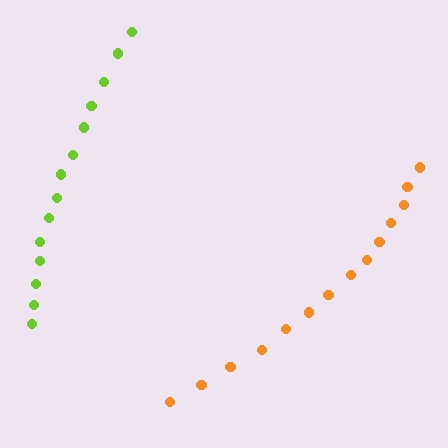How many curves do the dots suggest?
There are 2 distinct paths.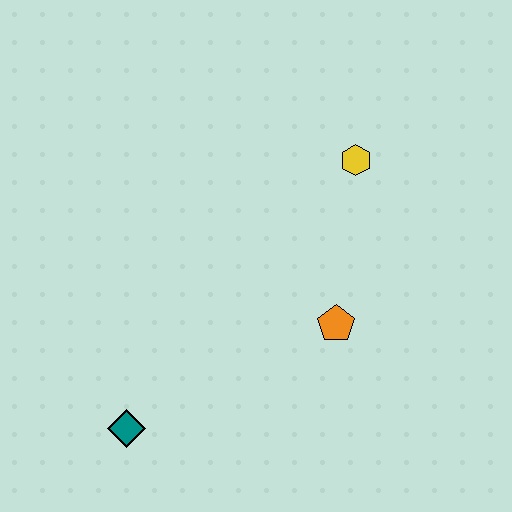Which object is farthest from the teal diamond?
The yellow hexagon is farthest from the teal diamond.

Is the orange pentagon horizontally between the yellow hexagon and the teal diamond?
Yes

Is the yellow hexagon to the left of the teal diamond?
No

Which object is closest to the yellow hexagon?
The orange pentagon is closest to the yellow hexagon.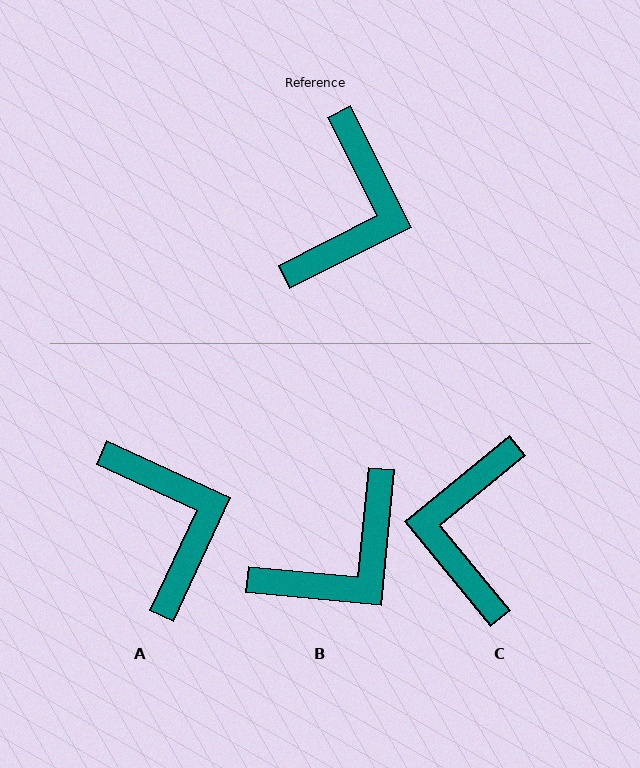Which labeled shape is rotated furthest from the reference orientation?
C, about 167 degrees away.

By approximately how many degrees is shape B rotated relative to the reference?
Approximately 32 degrees clockwise.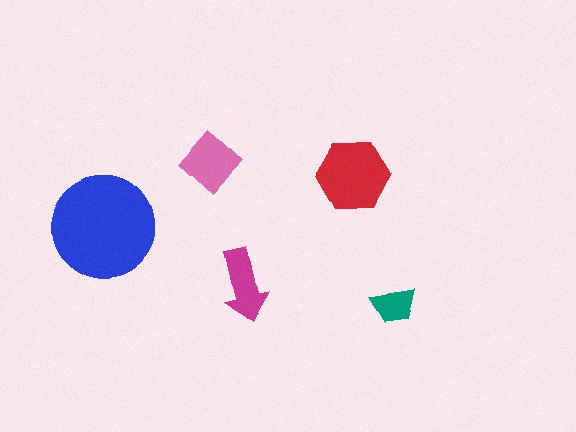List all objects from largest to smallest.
The blue circle, the red hexagon, the pink diamond, the magenta arrow, the teal trapezoid.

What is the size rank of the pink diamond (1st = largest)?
3rd.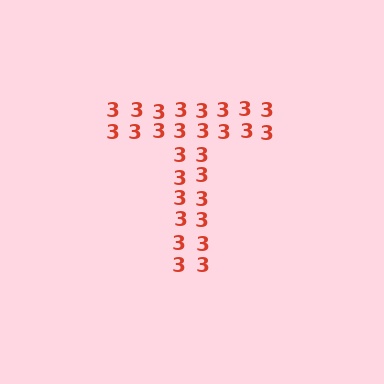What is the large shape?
The large shape is the letter T.